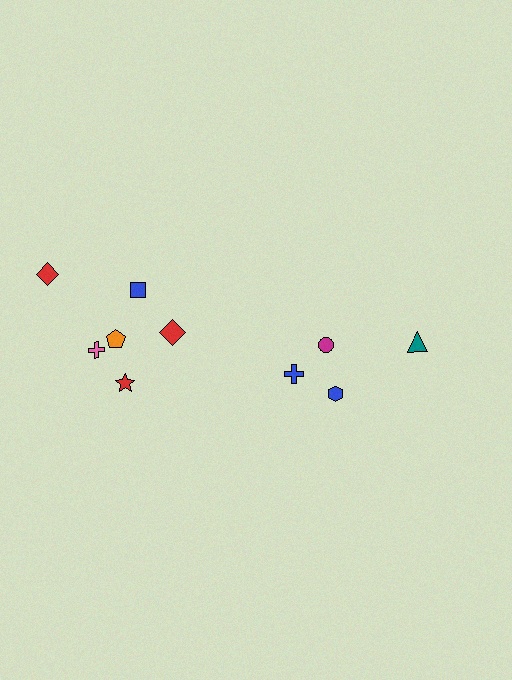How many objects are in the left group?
There are 6 objects.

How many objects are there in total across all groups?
There are 10 objects.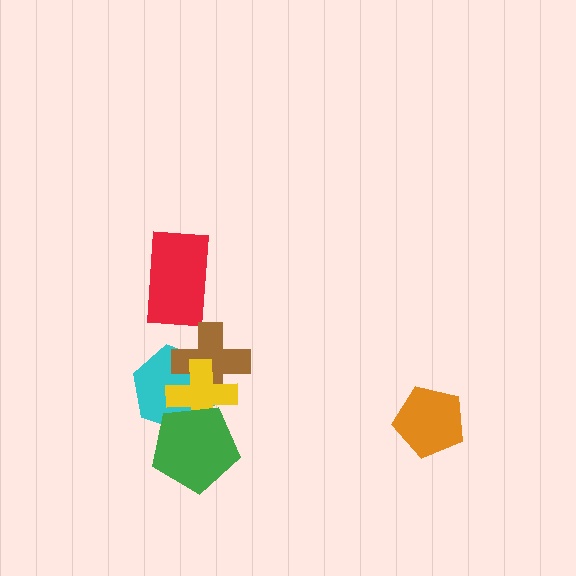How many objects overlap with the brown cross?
2 objects overlap with the brown cross.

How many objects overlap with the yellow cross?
3 objects overlap with the yellow cross.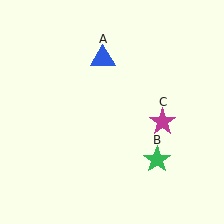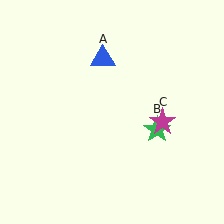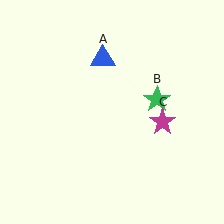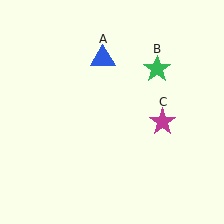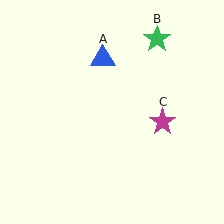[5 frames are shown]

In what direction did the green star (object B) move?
The green star (object B) moved up.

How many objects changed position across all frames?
1 object changed position: green star (object B).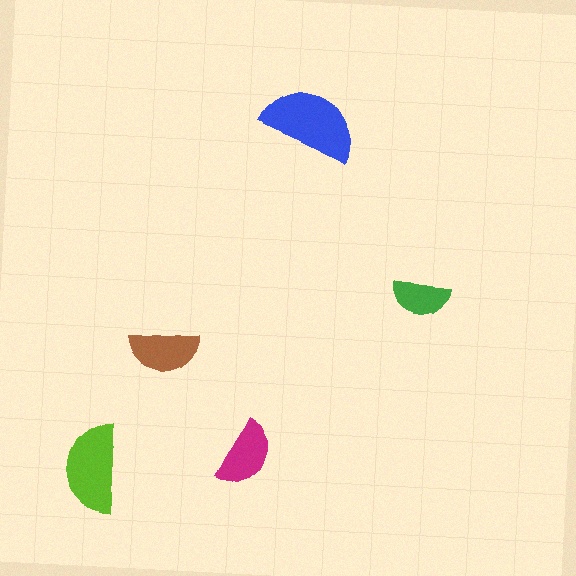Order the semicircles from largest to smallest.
the blue one, the lime one, the brown one, the magenta one, the green one.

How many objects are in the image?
There are 5 objects in the image.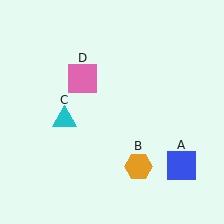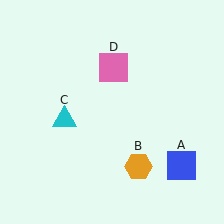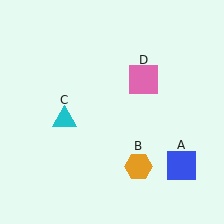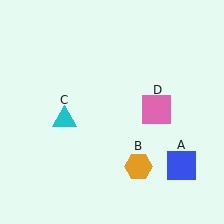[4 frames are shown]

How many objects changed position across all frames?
1 object changed position: pink square (object D).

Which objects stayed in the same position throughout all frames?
Blue square (object A) and orange hexagon (object B) and cyan triangle (object C) remained stationary.